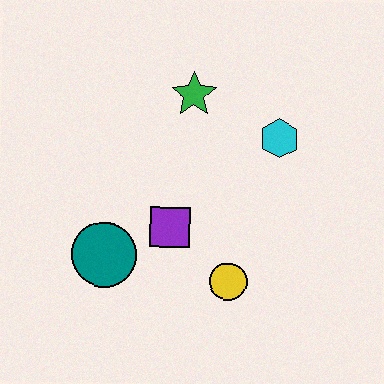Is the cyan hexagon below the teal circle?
No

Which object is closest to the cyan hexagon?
The green star is closest to the cyan hexagon.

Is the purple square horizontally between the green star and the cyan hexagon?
No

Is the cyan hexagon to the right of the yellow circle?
Yes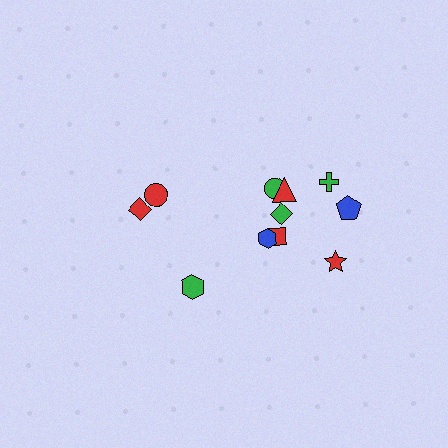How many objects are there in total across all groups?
There are 11 objects.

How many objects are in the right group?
There are 8 objects.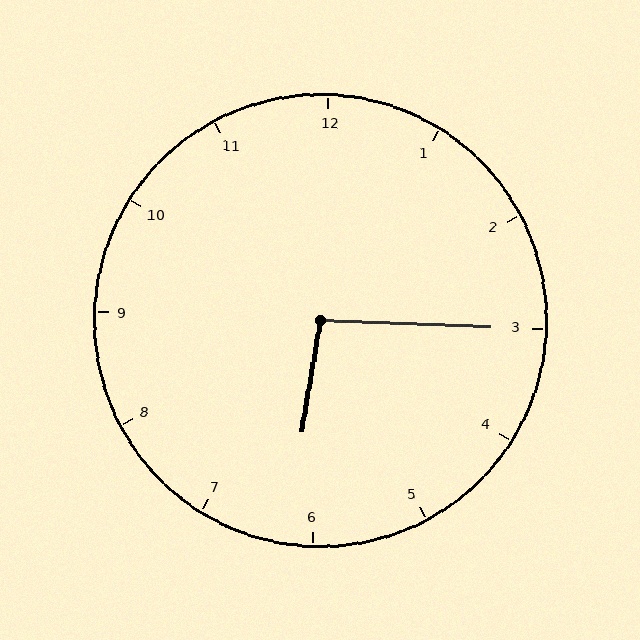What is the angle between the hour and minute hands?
Approximately 98 degrees.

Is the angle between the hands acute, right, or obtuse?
It is obtuse.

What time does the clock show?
6:15.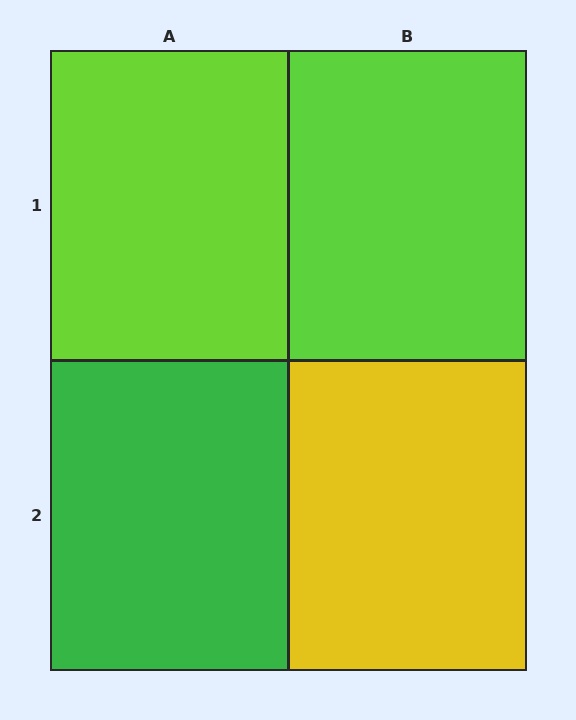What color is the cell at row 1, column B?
Lime.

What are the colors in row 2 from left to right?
Green, yellow.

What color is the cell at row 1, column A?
Lime.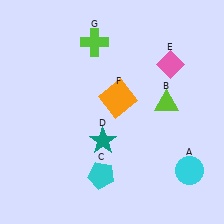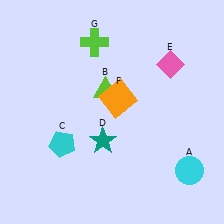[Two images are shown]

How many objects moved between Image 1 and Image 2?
2 objects moved between the two images.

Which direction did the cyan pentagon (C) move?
The cyan pentagon (C) moved left.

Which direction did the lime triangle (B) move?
The lime triangle (B) moved left.